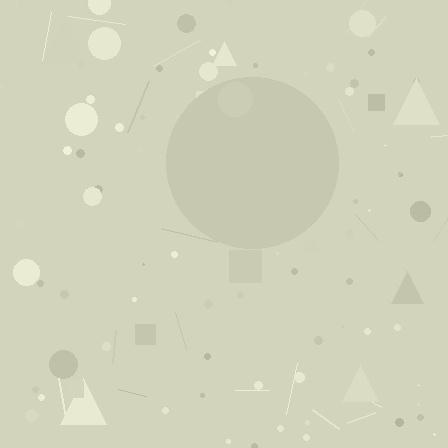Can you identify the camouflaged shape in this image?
The camouflaged shape is a circle.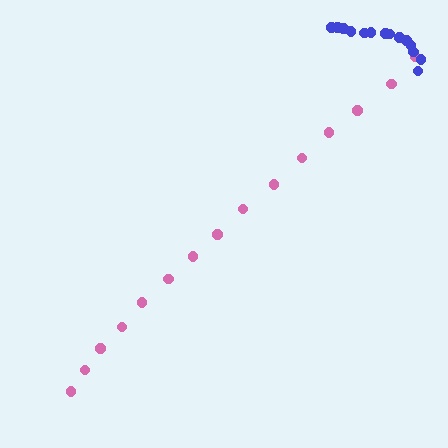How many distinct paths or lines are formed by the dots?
There are 2 distinct paths.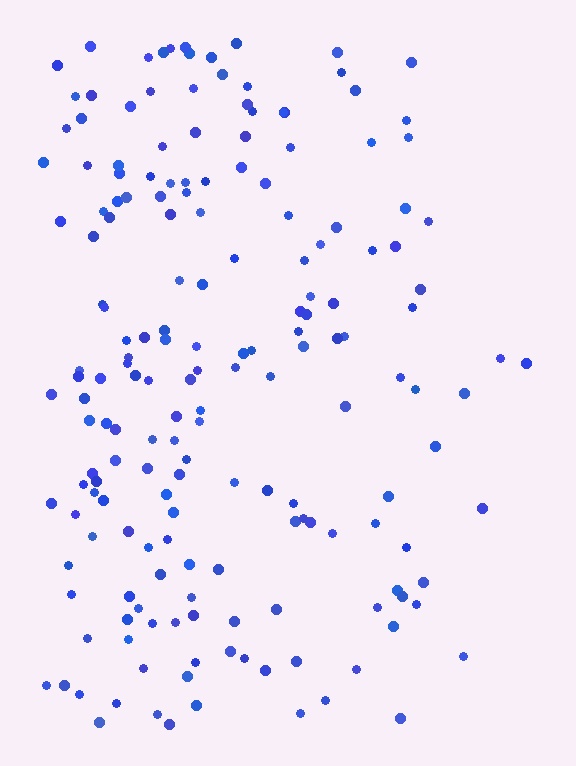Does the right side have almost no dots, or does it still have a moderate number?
Still a moderate number, just noticeably fewer than the left.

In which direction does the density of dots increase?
From right to left, with the left side densest.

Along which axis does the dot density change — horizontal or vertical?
Horizontal.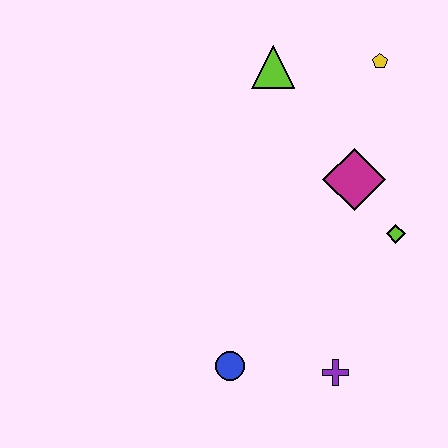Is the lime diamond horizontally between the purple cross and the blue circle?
No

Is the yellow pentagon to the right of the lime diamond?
No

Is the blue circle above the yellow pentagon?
No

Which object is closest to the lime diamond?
The magenta diamond is closest to the lime diamond.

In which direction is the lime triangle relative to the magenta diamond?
The lime triangle is above the magenta diamond.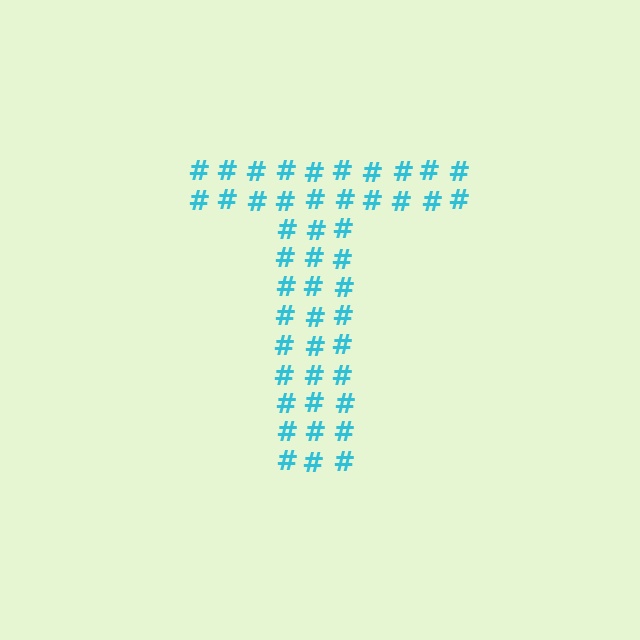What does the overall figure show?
The overall figure shows the letter T.